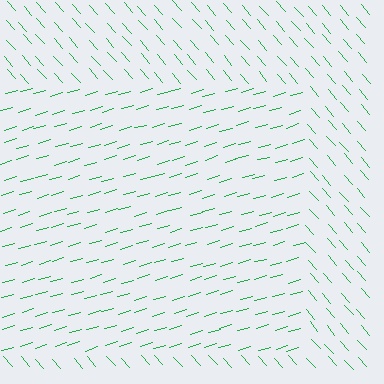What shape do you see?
I see a rectangle.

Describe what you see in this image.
The image is filled with small green line segments. A rectangle region in the image has lines oriented differently from the surrounding lines, creating a visible texture boundary.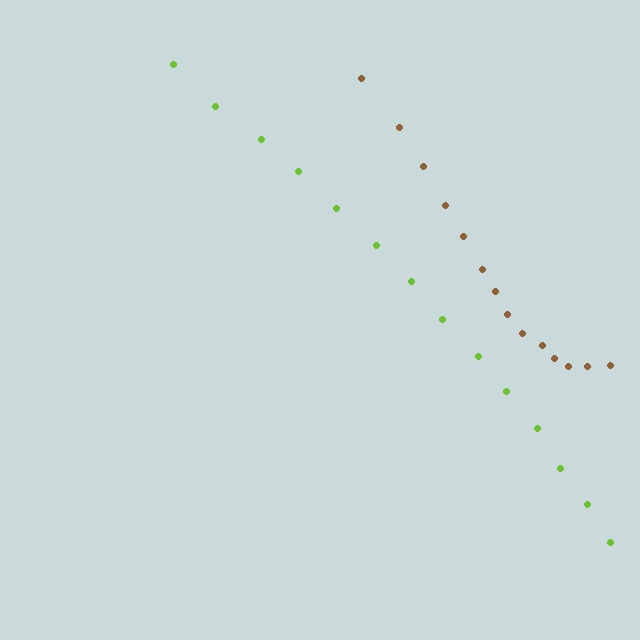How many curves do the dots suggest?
There are 2 distinct paths.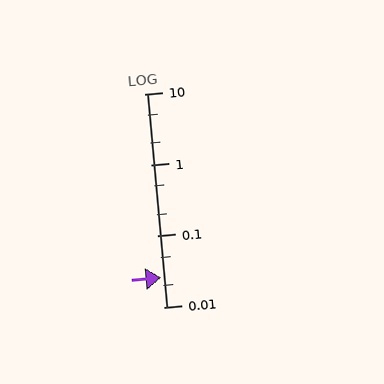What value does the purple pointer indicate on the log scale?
The pointer indicates approximately 0.026.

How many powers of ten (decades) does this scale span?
The scale spans 3 decades, from 0.01 to 10.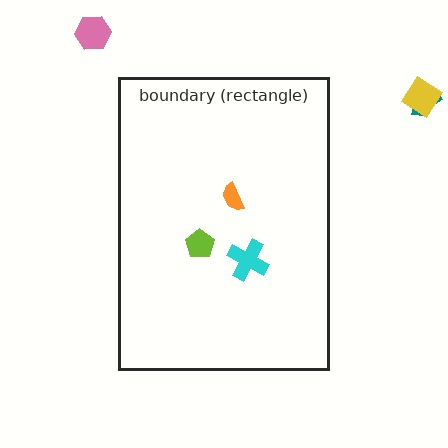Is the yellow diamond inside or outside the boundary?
Outside.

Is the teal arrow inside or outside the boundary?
Outside.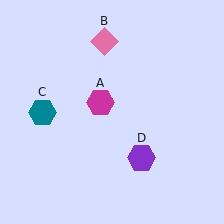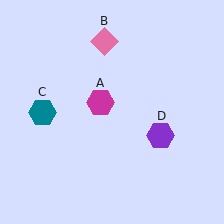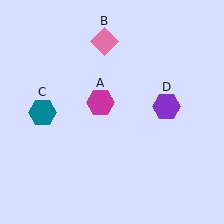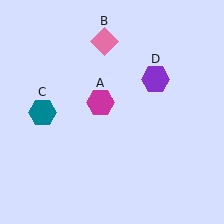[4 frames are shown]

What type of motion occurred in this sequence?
The purple hexagon (object D) rotated counterclockwise around the center of the scene.